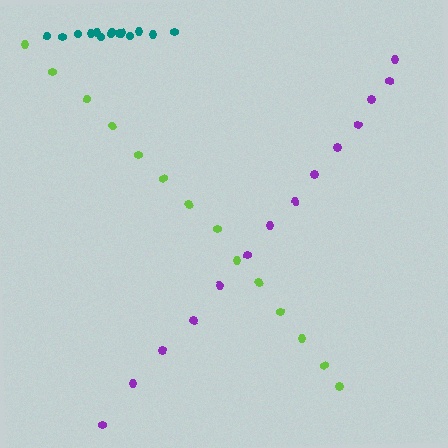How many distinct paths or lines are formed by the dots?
There are 3 distinct paths.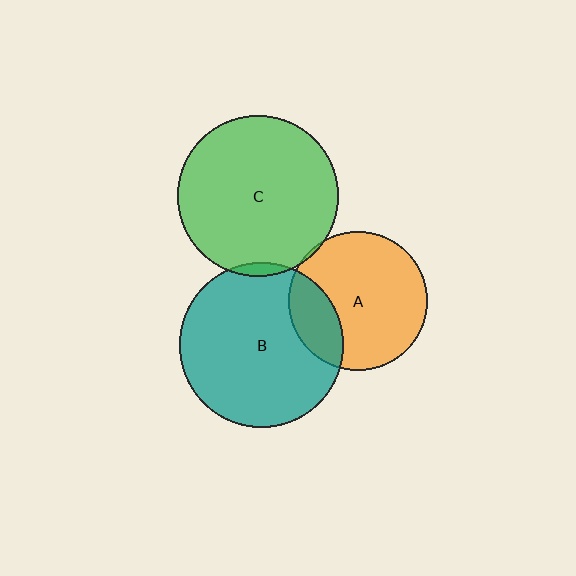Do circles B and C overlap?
Yes.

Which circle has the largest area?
Circle B (teal).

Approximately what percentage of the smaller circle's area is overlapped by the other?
Approximately 5%.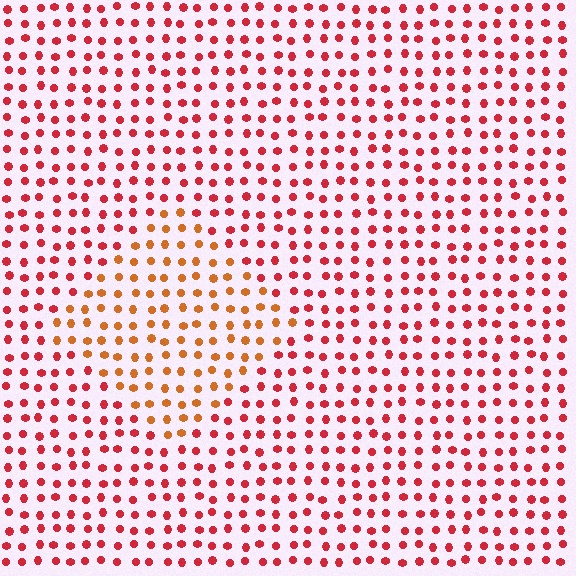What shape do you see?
I see a diamond.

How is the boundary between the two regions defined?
The boundary is defined purely by a slight shift in hue (about 32 degrees). Spacing, size, and orientation are identical on both sides.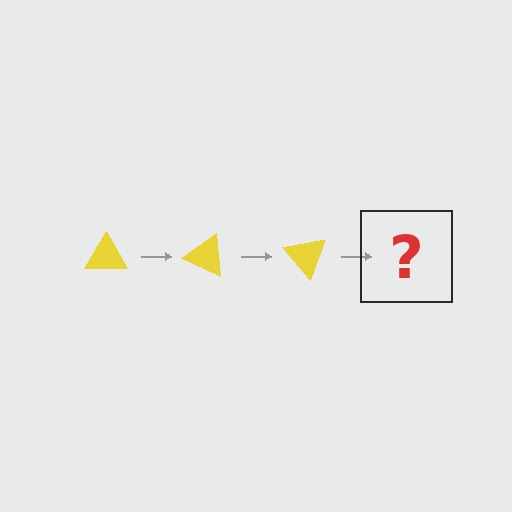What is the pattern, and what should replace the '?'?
The pattern is that the triangle rotates 25 degrees each step. The '?' should be a yellow triangle rotated 75 degrees.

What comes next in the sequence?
The next element should be a yellow triangle rotated 75 degrees.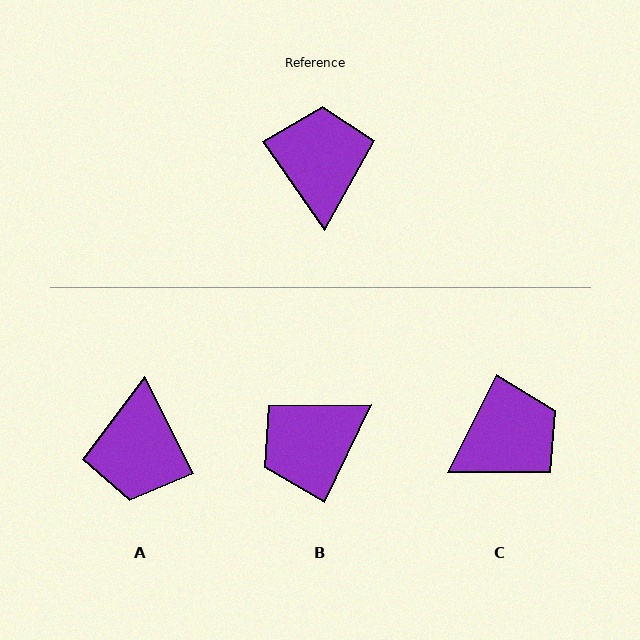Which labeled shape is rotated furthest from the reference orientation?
A, about 172 degrees away.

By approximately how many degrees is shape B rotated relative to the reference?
Approximately 120 degrees counter-clockwise.